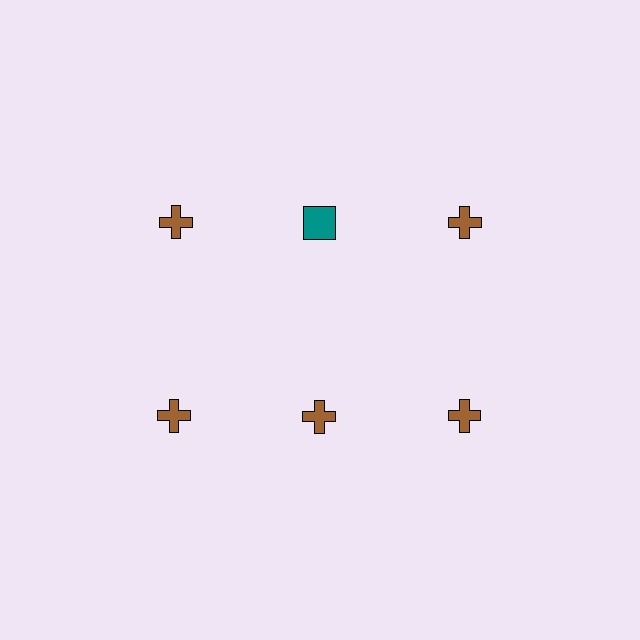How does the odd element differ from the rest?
It differs in both color (teal instead of brown) and shape (square instead of cross).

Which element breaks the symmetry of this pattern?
The teal square in the top row, second from left column breaks the symmetry. All other shapes are brown crosses.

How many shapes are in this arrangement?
There are 6 shapes arranged in a grid pattern.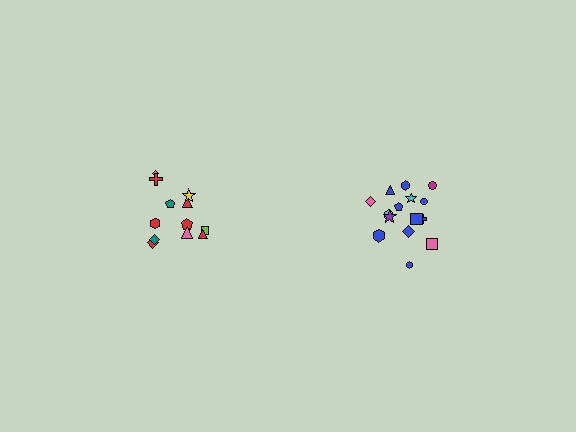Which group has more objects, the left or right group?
The right group.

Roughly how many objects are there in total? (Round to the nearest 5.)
Roughly 25 objects in total.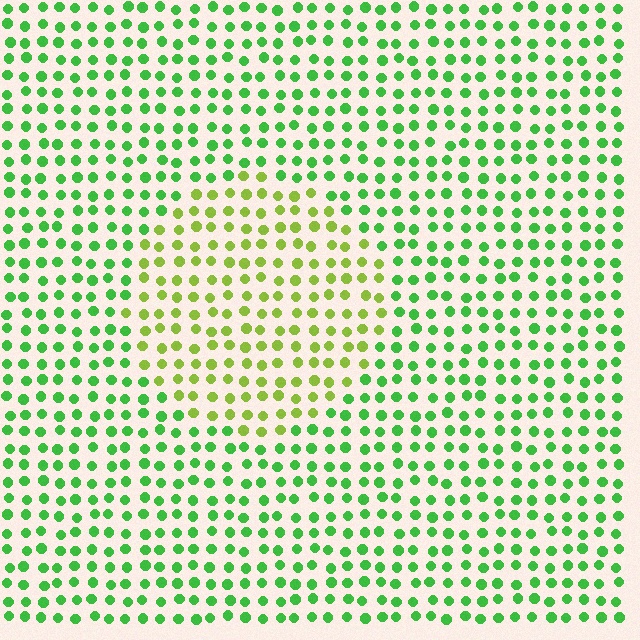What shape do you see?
I see a circle.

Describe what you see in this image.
The image is filled with small green elements in a uniform arrangement. A circle-shaped region is visible where the elements are tinted to a slightly different hue, forming a subtle color boundary.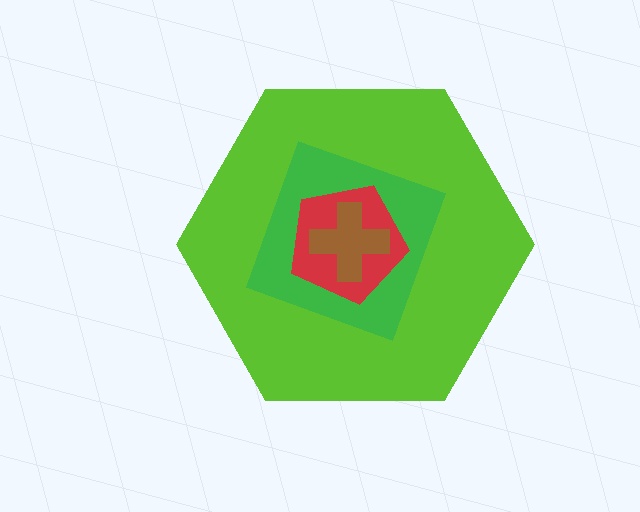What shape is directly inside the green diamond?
The red pentagon.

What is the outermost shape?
The lime hexagon.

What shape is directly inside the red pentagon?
The brown cross.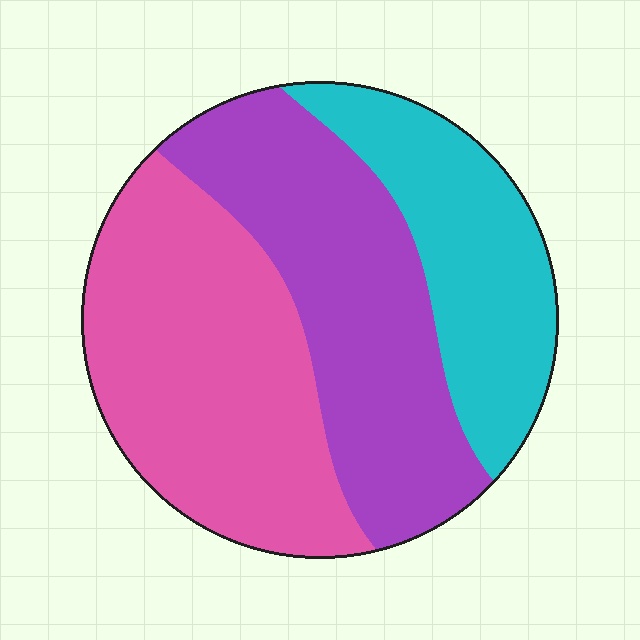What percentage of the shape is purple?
Purple covers about 35% of the shape.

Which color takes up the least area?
Cyan, at roughly 25%.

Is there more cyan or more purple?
Purple.